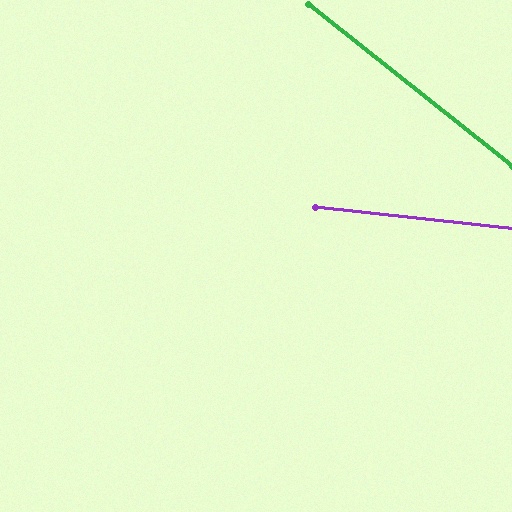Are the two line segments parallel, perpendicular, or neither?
Neither parallel nor perpendicular — they differ by about 32°.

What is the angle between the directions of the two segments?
Approximately 32 degrees.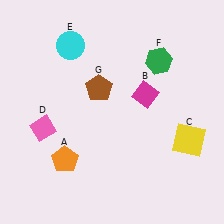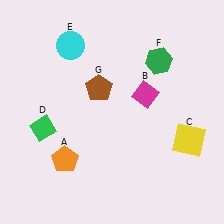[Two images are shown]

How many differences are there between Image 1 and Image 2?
There is 1 difference between the two images.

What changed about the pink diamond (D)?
In Image 1, D is pink. In Image 2, it changed to green.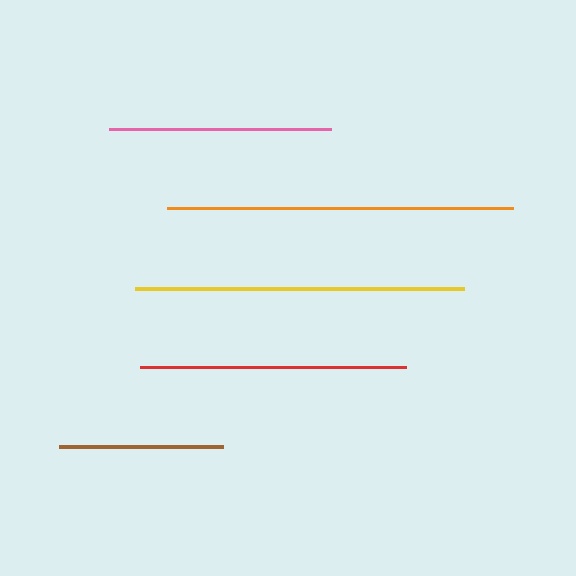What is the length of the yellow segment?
The yellow segment is approximately 329 pixels long.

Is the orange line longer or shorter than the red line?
The orange line is longer than the red line.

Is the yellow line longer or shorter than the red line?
The yellow line is longer than the red line.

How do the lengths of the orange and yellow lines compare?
The orange and yellow lines are approximately the same length.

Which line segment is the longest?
The orange line is the longest at approximately 346 pixels.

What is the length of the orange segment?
The orange segment is approximately 346 pixels long.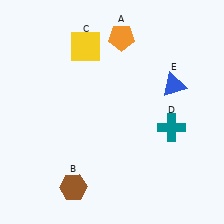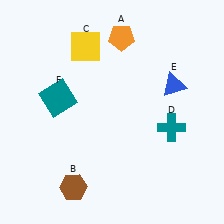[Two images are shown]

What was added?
A teal square (F) was added in Image 2.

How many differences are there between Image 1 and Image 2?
There is 1 difference between the two images.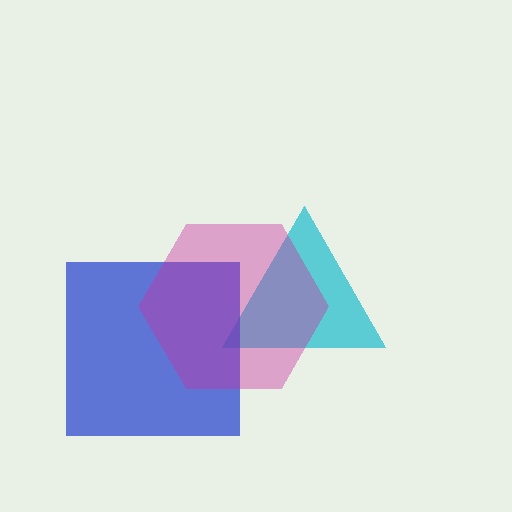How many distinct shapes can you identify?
There are 3 distinct shapes: a cyan triangle, a blue square, a magenta hexagon.